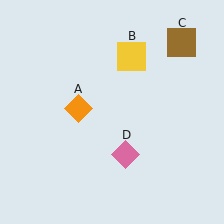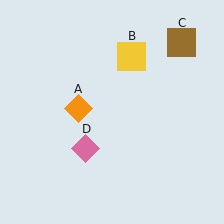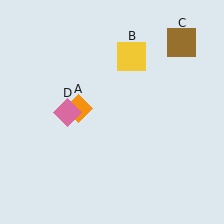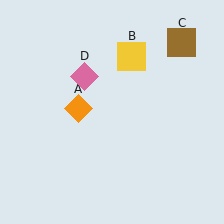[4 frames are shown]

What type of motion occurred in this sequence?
The pink diamond (object D) rotated clockwise around the center of the scene.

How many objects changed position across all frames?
1 object changed position: pink diamond (object D).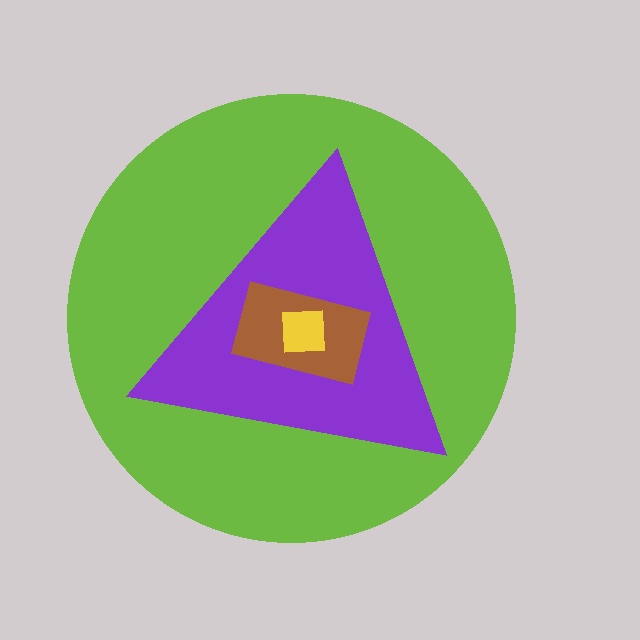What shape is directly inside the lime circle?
The purple triangle.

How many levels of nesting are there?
4.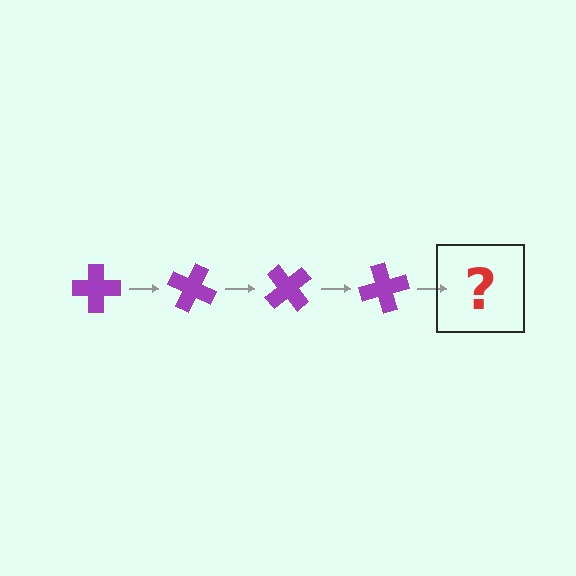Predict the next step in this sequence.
The next step is a purple cross rotated 100 degrees.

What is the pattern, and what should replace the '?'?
The pattern is that the cross rotates 25 degrees each step. The '?' should be a purple cross rotated 100 degrees.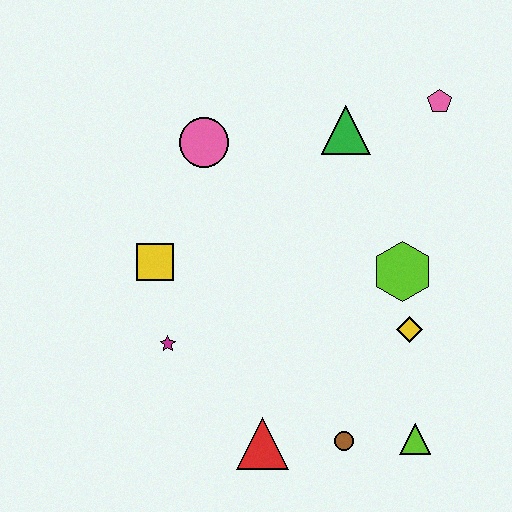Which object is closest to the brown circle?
The lime triangle is closest to the brown circle.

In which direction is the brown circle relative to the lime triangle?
The brown circle is to the left of the lime triangle.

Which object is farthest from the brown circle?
The pink pentagon is farthest from the brown circle.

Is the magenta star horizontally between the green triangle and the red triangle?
No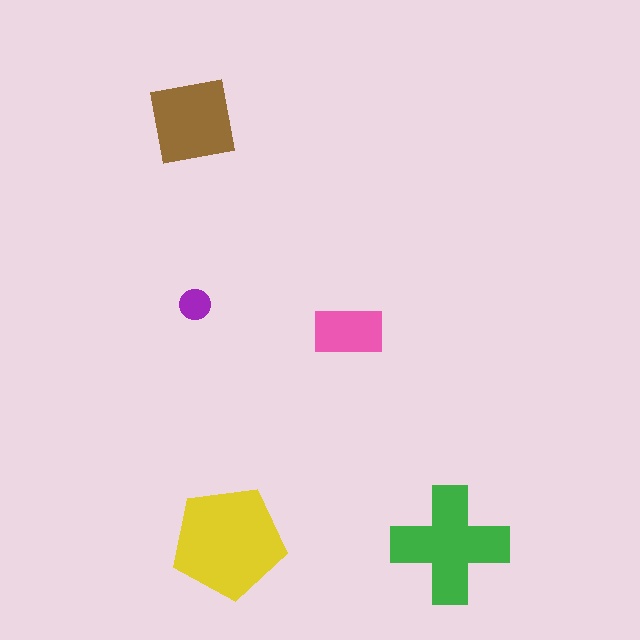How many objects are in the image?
There are 5 objects in the image.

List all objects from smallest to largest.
The purple circle, the pink rectangle, the brown square, the green cross, the yellow pentagon.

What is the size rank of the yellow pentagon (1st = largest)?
1st.